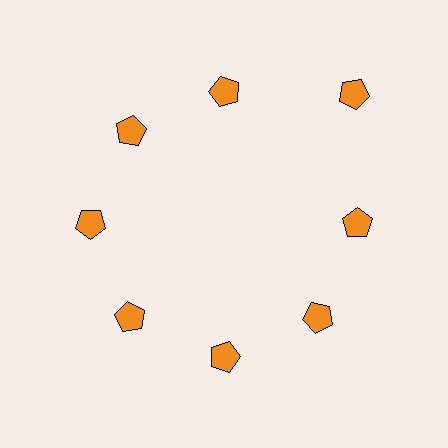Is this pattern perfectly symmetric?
No. The 8 orange pentagons are arranged in a ring, but one element near the 2 o'clock position is pushed outward from the center, breaking the 8-fold rotational symmetry.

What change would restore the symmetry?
The symmetry would be restored by moving it inward, back onto the ring so that all 8 pentagons sit at equal angles and equal distance from the center.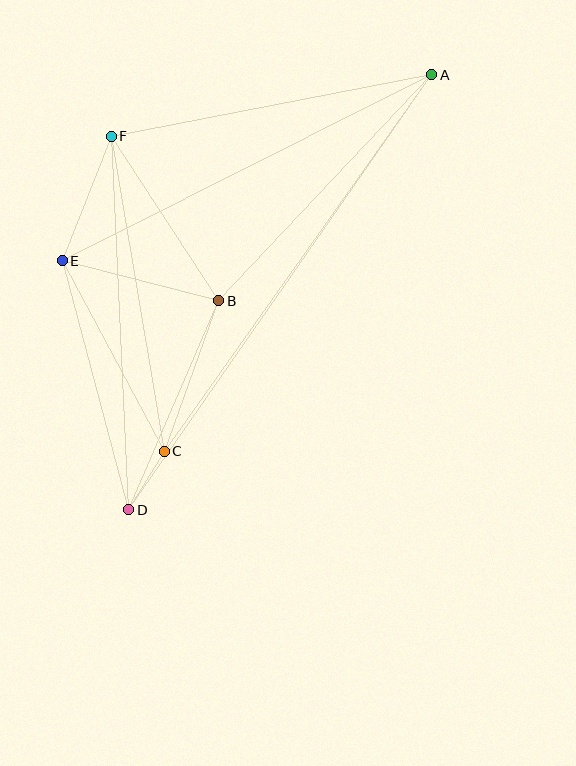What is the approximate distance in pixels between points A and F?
The distance between A and F is approximately 326 pixels.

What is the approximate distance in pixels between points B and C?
The distance between B and C is approximately 160 pixels.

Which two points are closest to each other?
Points C and D are closest to each other.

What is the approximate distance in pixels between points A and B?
The distance between A and B is approximately 310 pixels.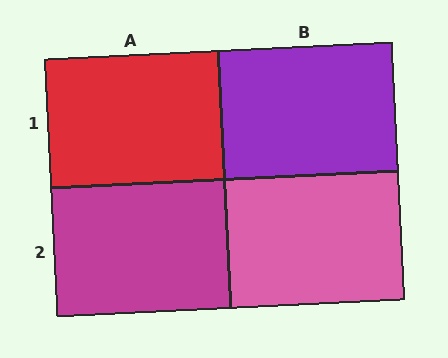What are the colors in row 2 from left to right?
Magenta, pink.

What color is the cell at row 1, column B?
Purple.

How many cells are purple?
1 cell is purple.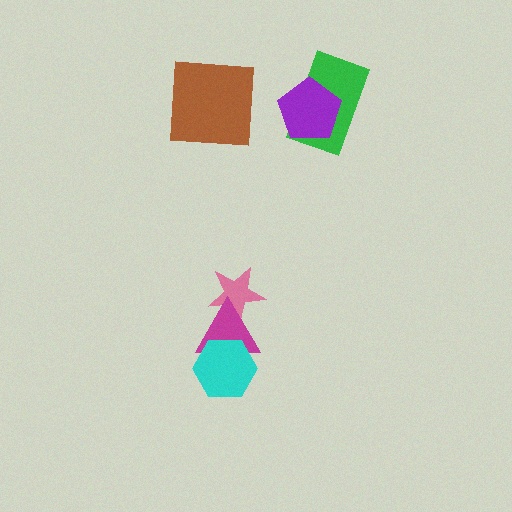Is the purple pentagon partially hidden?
No, no other shape covers it.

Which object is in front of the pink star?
The magenta triangle is in front of the pink star.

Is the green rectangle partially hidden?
Yes, it is partially covered by another shape.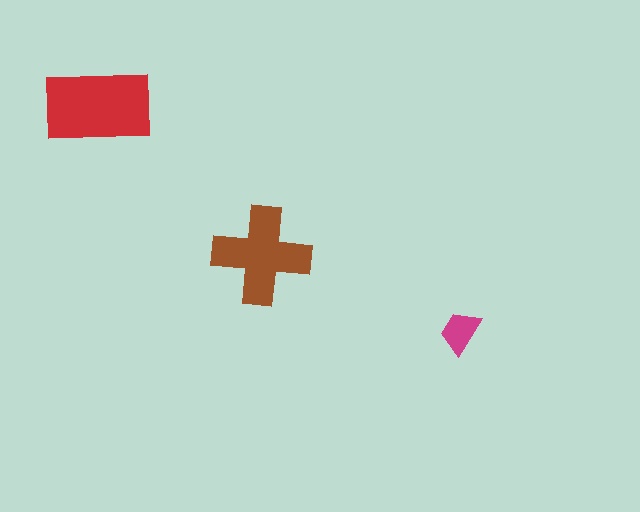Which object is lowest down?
The magenta trapezoid is bottommost.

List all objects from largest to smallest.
The red rectangle, the brown cross, the magenta trapezoid.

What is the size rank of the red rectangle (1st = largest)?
1st.